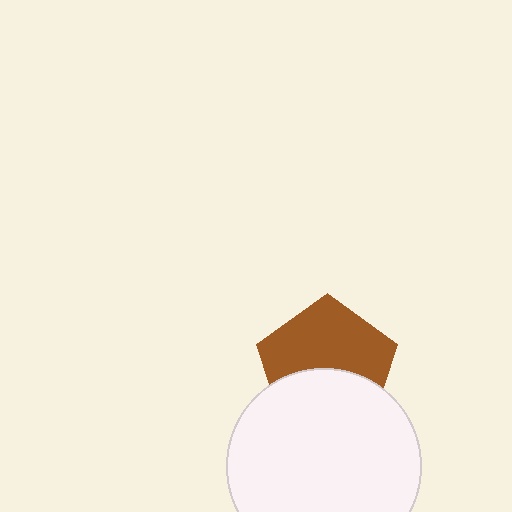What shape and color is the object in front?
The object in front is a white circle.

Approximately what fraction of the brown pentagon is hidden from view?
Roughly 42% of the brown pentagon is hidden behind the white circle.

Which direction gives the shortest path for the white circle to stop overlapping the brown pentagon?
Moving down gives the shortest separation.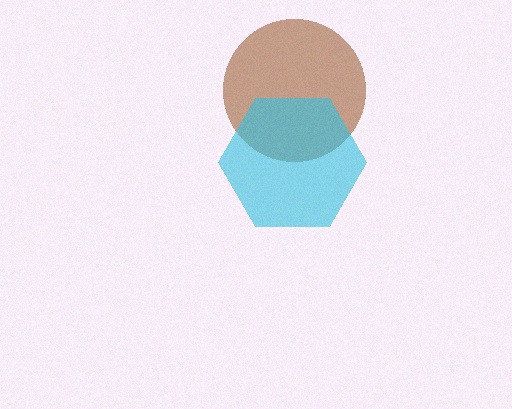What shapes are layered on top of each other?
The layered shapes are: a brown circle, a cyan hexagon.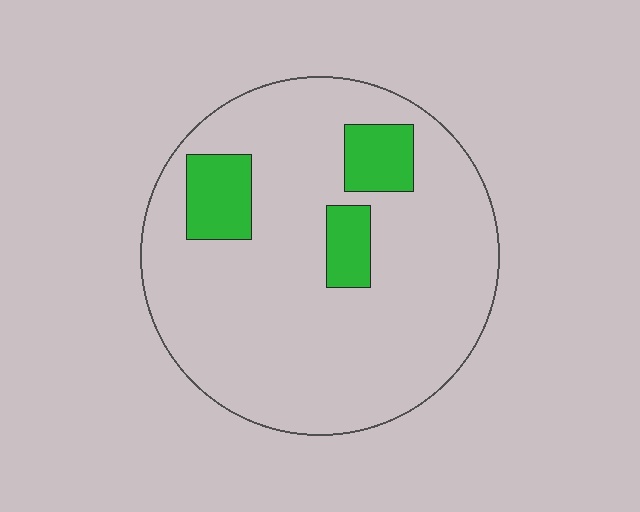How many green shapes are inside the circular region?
3.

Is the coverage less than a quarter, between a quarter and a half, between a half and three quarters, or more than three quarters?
Less than a quarter.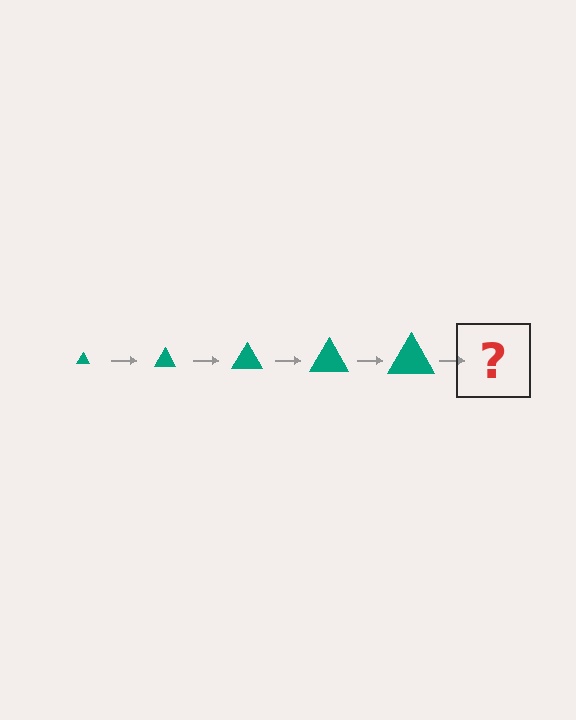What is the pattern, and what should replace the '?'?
The pattern is that the triangle gets progressively larger each step. The '?' should be a teal triangle, larger than the previous one.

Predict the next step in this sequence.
The next step is a teal triangle, larger than the previous one.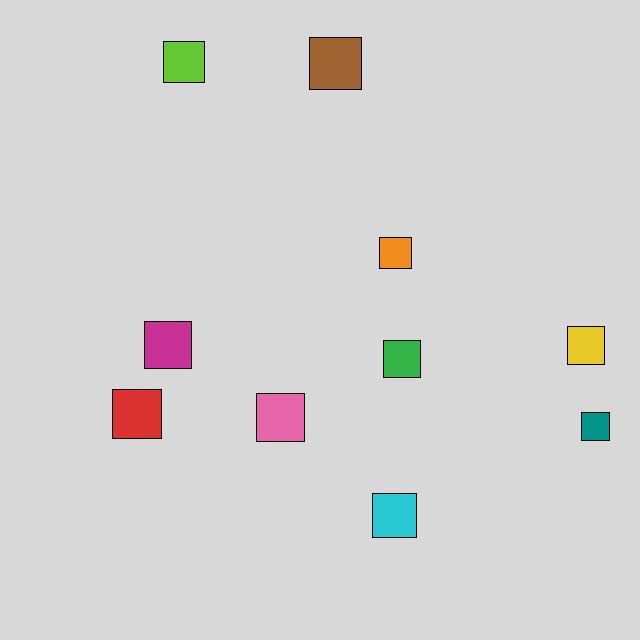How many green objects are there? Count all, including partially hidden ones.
There is 1 green object.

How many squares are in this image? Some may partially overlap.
There are 10 squares.